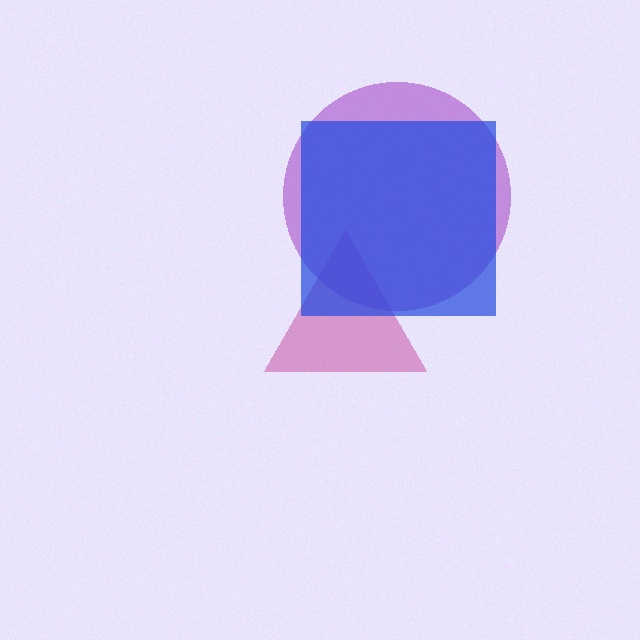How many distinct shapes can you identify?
There are 3 distinct shapes: a magenta triangle, a purple circle, a blue square.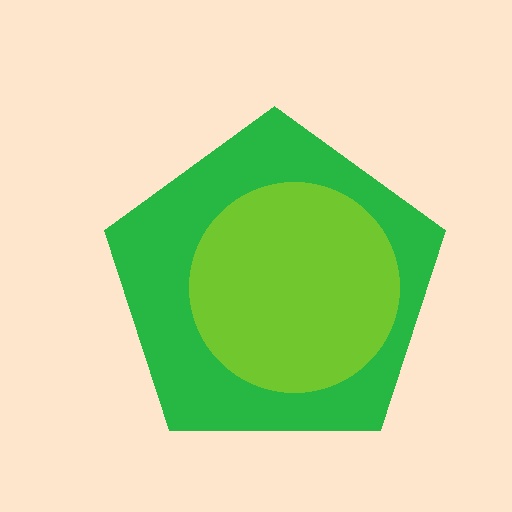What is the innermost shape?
The lime circle.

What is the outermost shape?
The green pentagon.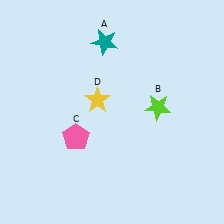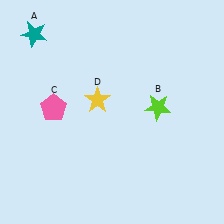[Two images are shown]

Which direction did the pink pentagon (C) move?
The pink pentagon (C) moved up.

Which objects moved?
The objects that moved are: the teal star (A), the pink pentagon (C).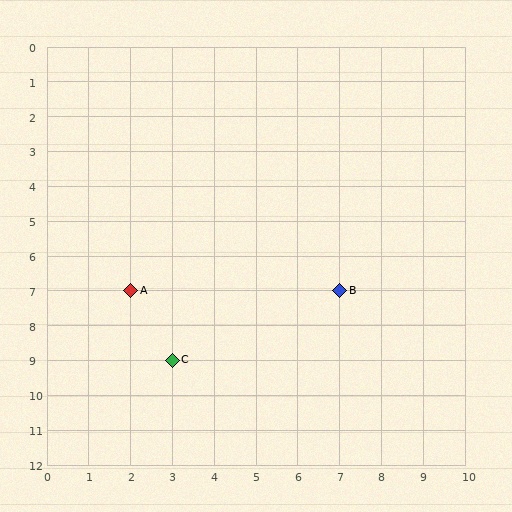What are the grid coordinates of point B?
Point B is at grid coordinates (7, 7).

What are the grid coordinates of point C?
Point C is at grid coordinates (3, 9).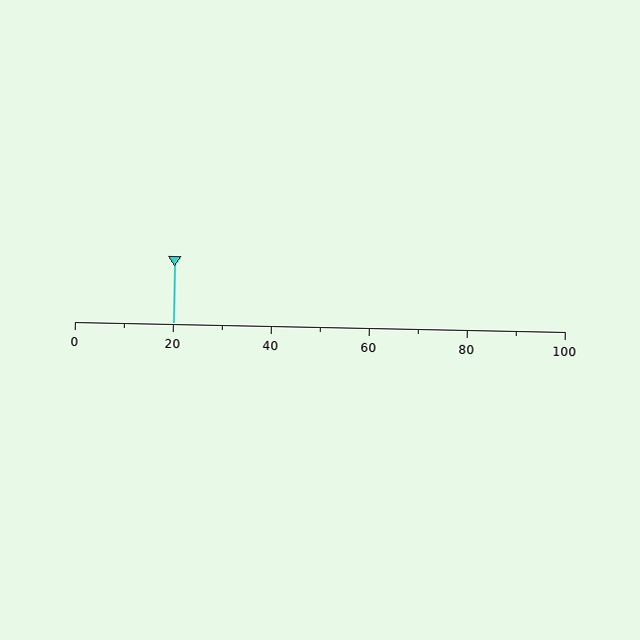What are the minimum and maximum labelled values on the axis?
The axis runs from 0 to 100.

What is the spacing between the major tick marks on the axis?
The major ticks are spaced 20 apart.